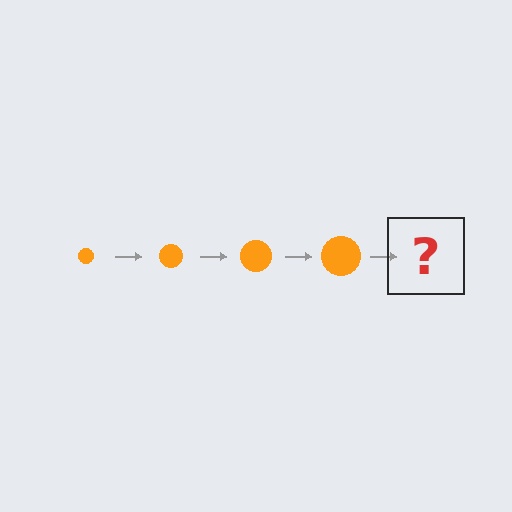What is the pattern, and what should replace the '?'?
The pattern is that the circle gets progressively larger each step. The '?' should be an orange circle, larger than the previous one.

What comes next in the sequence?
The next element should be an orange circle, larger than the previous one.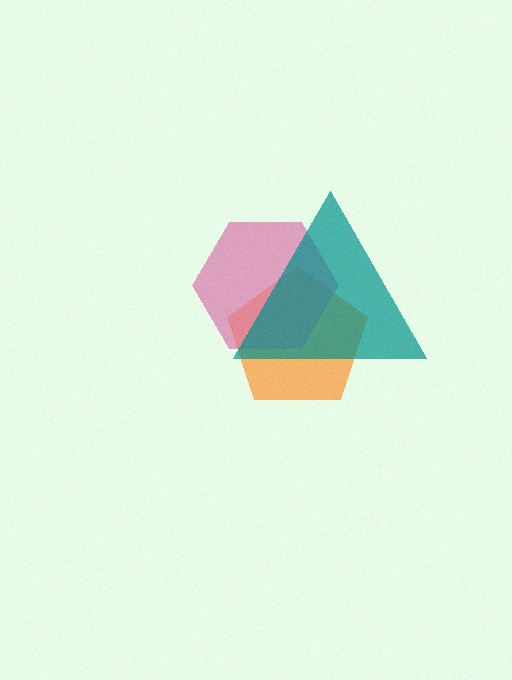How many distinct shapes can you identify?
There are 3 distinct shapes: an orange pentagon, a pink hexagon, a teal triangle.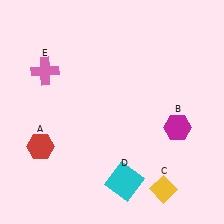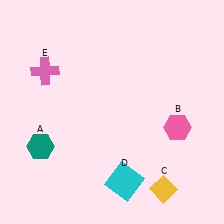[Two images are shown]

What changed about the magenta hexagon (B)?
In Image 1, B is magenta. In Image 2, it changed to pink.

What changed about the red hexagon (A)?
In Image 1, A is red. In Image 2, it changed to teal.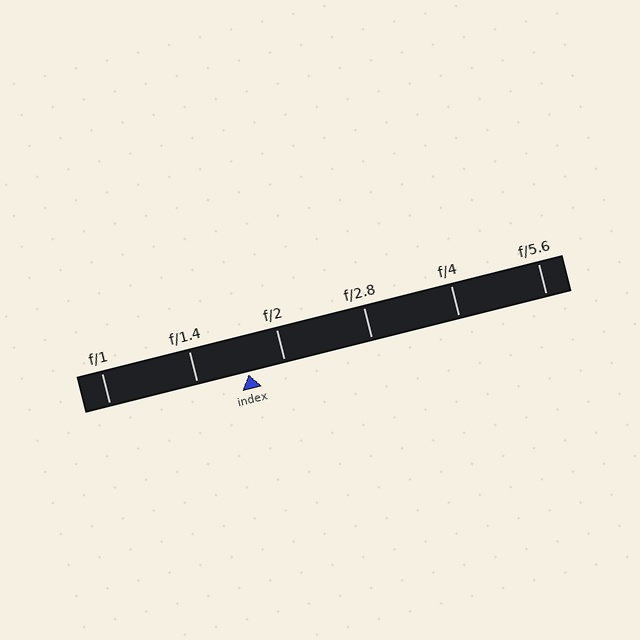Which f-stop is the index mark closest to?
The index mark is closest to f/2.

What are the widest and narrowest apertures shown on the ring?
The widest aperture shown is f/1 and the narrowest is f/5.6.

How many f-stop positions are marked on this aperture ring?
There are 6 f-stop positions marked.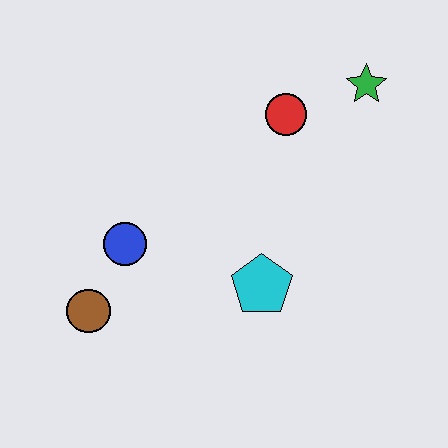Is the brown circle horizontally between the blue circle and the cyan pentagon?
No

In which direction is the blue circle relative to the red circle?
The blue circle is to the left of the red circle.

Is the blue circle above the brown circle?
Yes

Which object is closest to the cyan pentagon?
The blue circle is closest to the cyan pentagon.